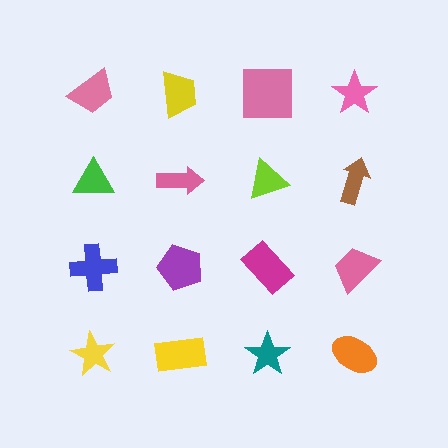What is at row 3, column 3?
A magenta rectangle.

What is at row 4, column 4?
An orange ellipse.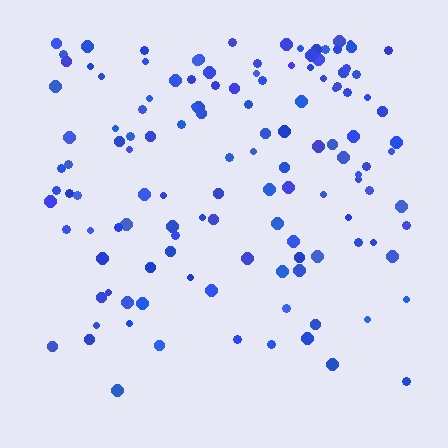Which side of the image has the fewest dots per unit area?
The bottom.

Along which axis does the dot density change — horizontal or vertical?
Vertical.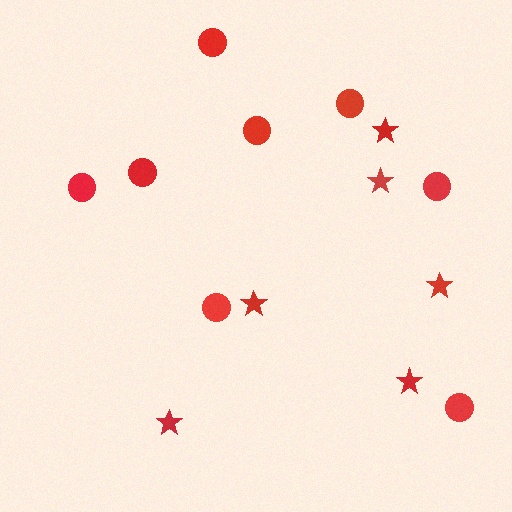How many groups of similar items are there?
There are 2 groups: one group of stars (6) and one group of circles (8).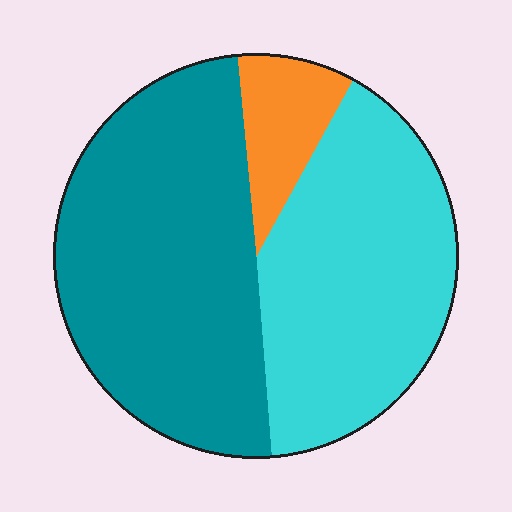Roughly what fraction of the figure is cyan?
Cyan takes up about two fifths (2/5) of the figure.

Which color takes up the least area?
Orange, at roughly 10%.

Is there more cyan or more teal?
Teal.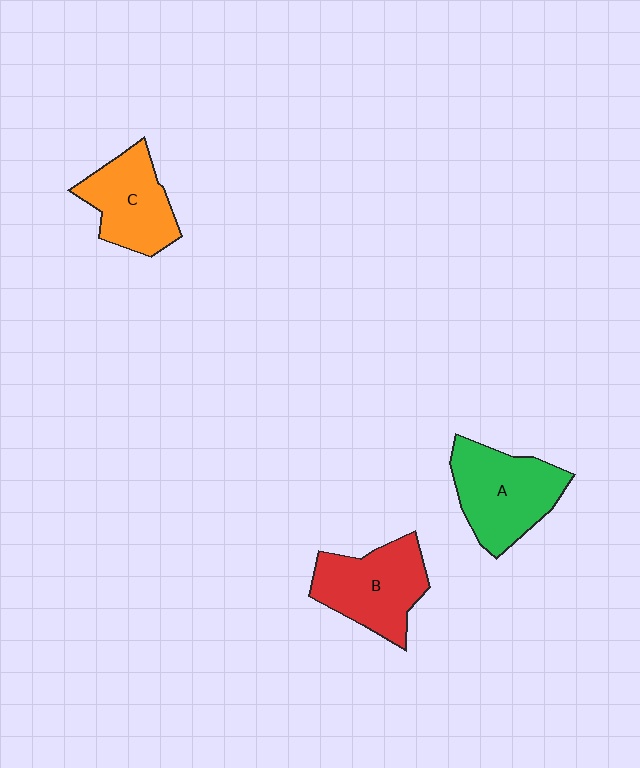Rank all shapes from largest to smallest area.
From largest to smallest: A (green), B (red), C (orange).